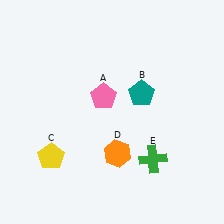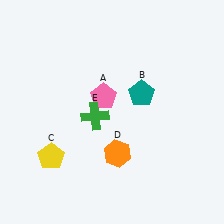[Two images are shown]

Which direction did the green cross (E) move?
The green cross (E) moved left.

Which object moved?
The green cross (E) moved left.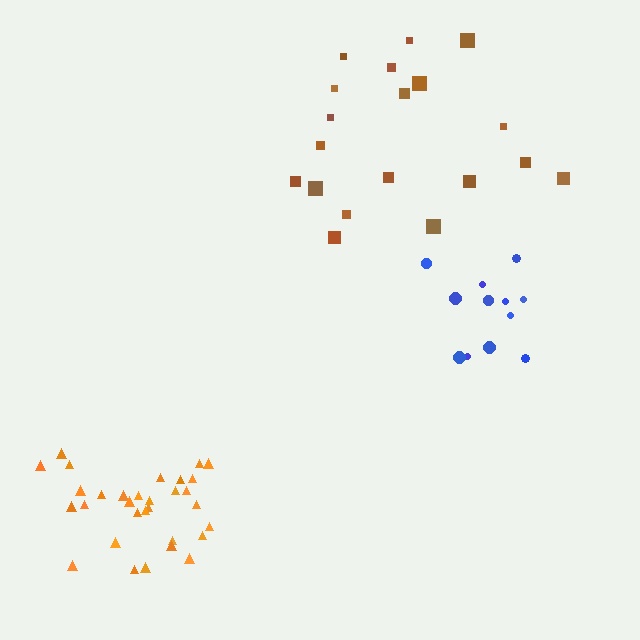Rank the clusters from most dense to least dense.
orange, blue, brown.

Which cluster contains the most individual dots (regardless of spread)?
Orange (31).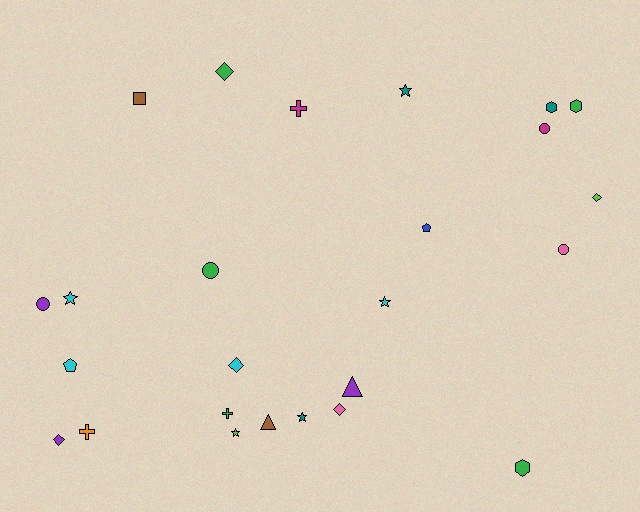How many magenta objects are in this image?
There are 2 magenta objects.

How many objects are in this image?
There are 25 objects.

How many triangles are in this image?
There are 2 triangles.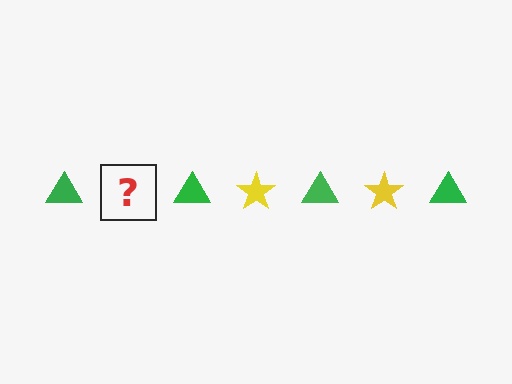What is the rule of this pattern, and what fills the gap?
The rule is that the pattern alternates between green triangle and yellow star. The gap should be filled with a yellow star.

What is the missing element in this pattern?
The missing element is a yellow star.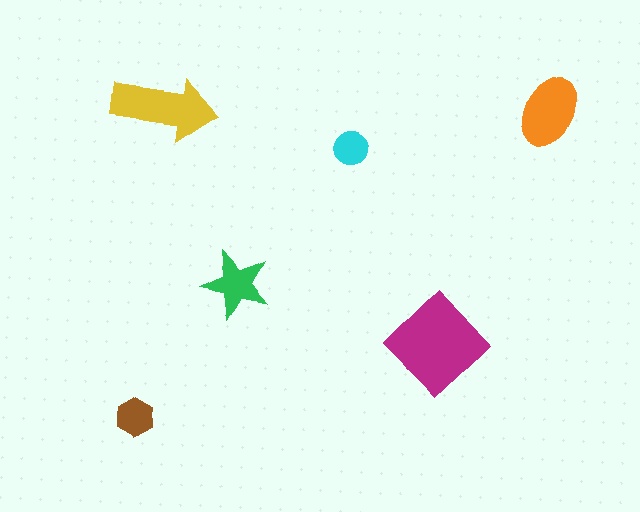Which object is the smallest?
The cyan circle.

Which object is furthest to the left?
The brown hexagon is leftmost.